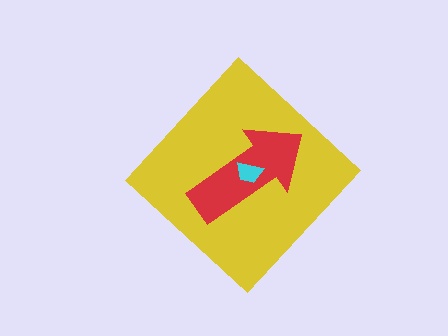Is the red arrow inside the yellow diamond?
Yes.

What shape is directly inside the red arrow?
The cyan trapezoid.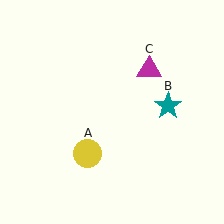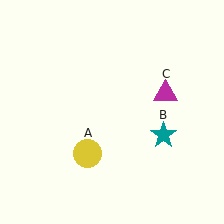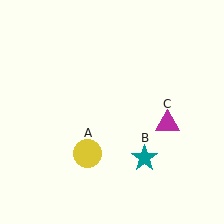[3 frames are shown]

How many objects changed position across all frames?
2 objects changed position: teal star (object B), magenta triangle (object C).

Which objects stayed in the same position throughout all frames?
Yellow circle (object A) remained stationary.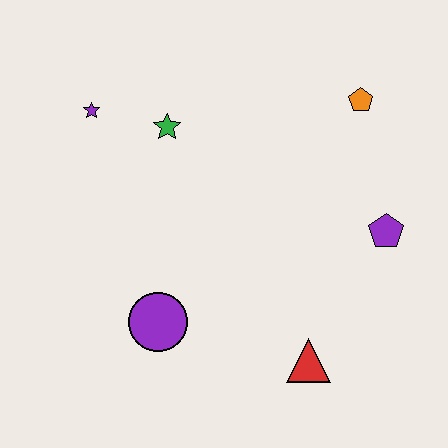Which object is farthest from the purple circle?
The orange pentagon is farthest from the purple circle.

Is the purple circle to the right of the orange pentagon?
No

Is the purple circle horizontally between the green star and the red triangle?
No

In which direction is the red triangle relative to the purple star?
The red triangle is below the purple star.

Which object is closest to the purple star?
The green star is closest to the purple star.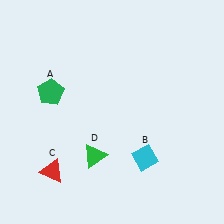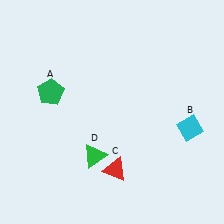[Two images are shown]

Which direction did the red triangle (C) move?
The red triangle (C) moved right.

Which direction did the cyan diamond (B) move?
The cyan diamond (B) moved right.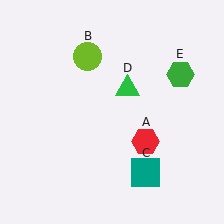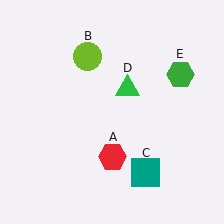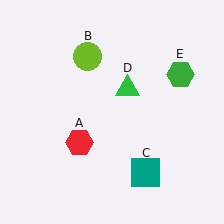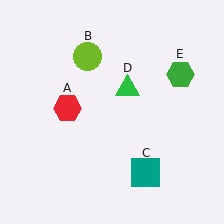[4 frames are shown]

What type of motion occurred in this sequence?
The red hexagon (object A) rotated clockwise around the center of the scene.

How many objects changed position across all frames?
1 object changed position: red hexagon (object A).